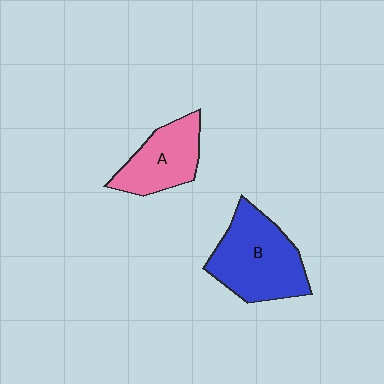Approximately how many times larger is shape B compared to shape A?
Approximately 1.5 times.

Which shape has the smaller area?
Shape A (pink).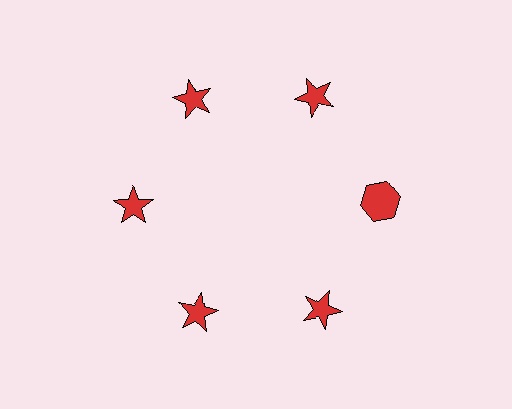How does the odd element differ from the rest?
It has a different shape: hexagon instead of star.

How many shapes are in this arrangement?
There are 6 shapes arranged in a ring pattern.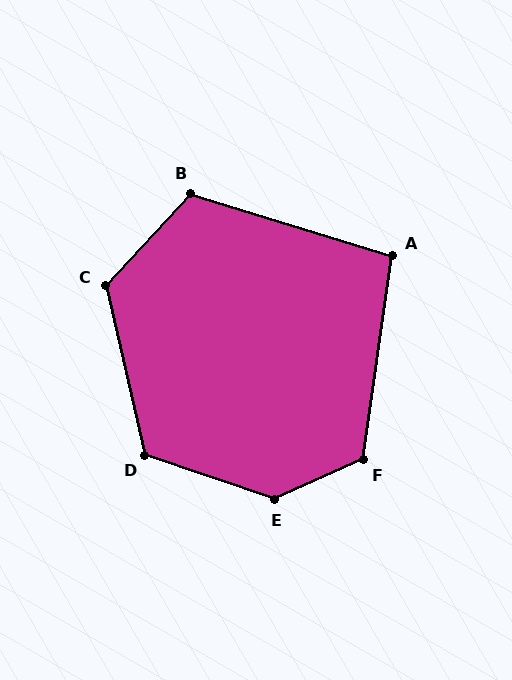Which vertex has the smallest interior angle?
A, at approximately 99 degrees.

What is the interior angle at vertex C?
Approximately 124 degrees (obtuse).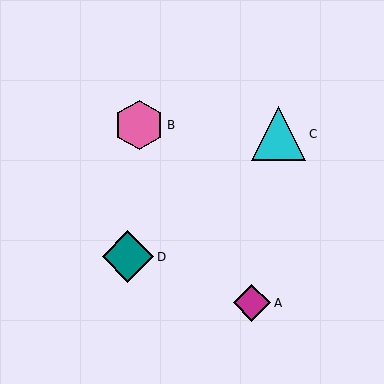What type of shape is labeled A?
Shape A is a magenta diamond.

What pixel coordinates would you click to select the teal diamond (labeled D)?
Click at (128, 257) to select the teal diamond D.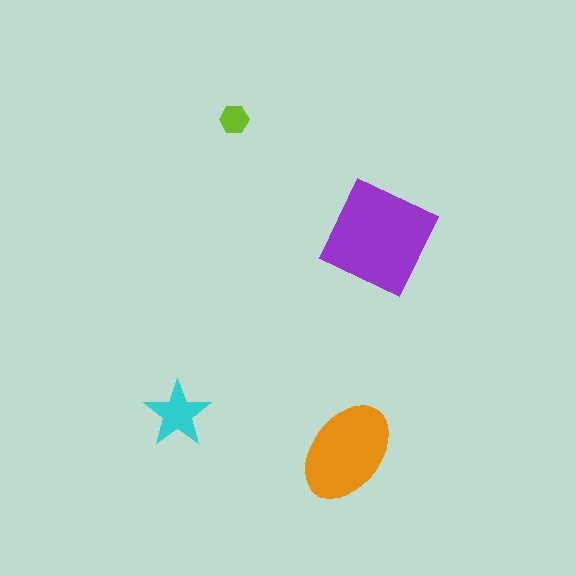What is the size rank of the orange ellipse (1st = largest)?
2nd.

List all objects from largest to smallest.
The purple square, the orange ellipse, the cyan star, the lime hexagon.